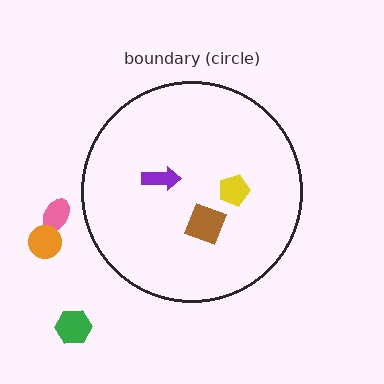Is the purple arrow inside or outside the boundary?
Inside.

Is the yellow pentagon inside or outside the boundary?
Inside.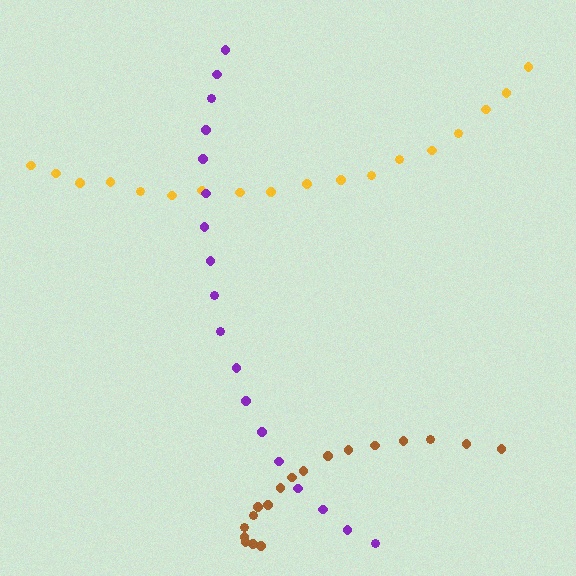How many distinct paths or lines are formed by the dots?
There are 3 distinct paths.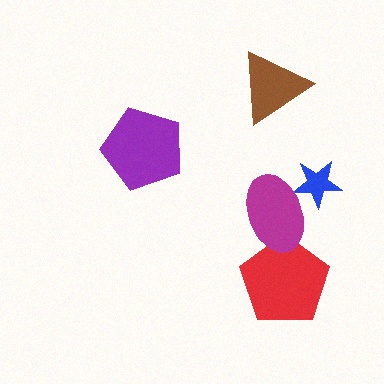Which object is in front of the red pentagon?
The magenta ellipse is in front of the red pentagon.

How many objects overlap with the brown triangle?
0 objects overlap with the brown triangle.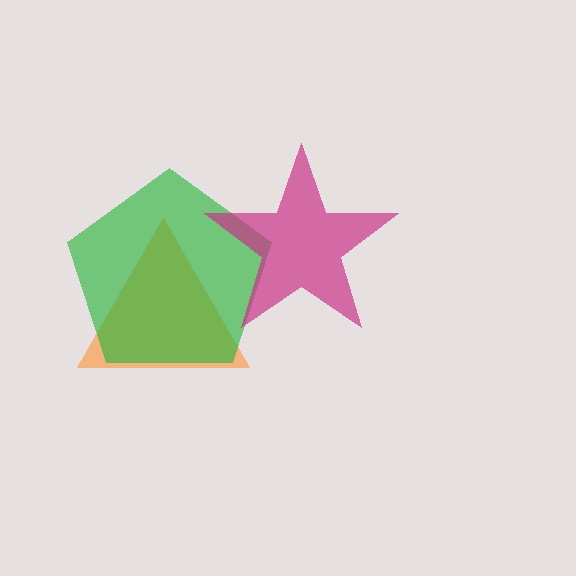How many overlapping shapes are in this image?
There are 3 overlapping shapes in the image.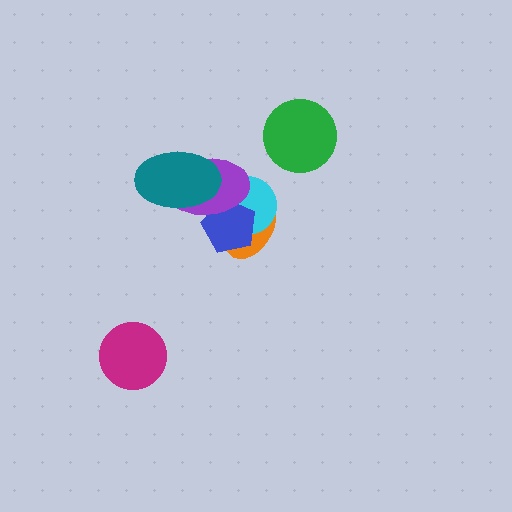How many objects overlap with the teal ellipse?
1 object overlaps with the teal ellipse.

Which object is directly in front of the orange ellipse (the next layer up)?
The cyan circle is directly in front of the orange ellipse.